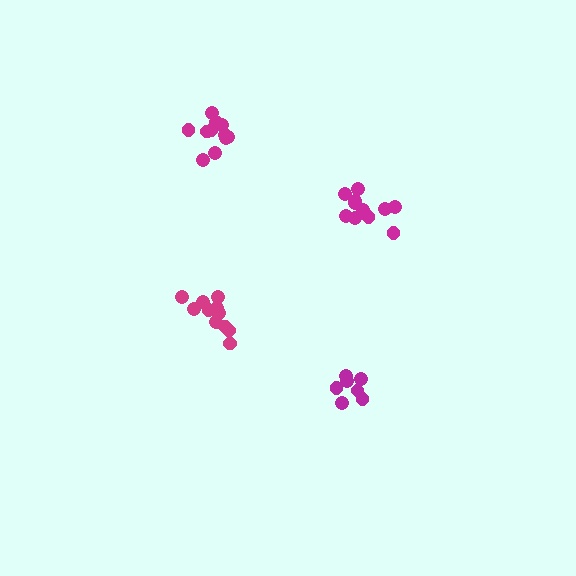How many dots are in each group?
Group 1: 11 dots, Group 2: 7 dots, Group 3: 11 dots, Group 4: 12 dots (41 total).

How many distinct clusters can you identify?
There are 4 distinct clusters.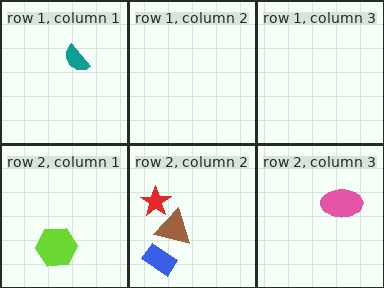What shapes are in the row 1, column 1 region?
The teal semicircle.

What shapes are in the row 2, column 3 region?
The pink ellipse.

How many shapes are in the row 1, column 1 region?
1.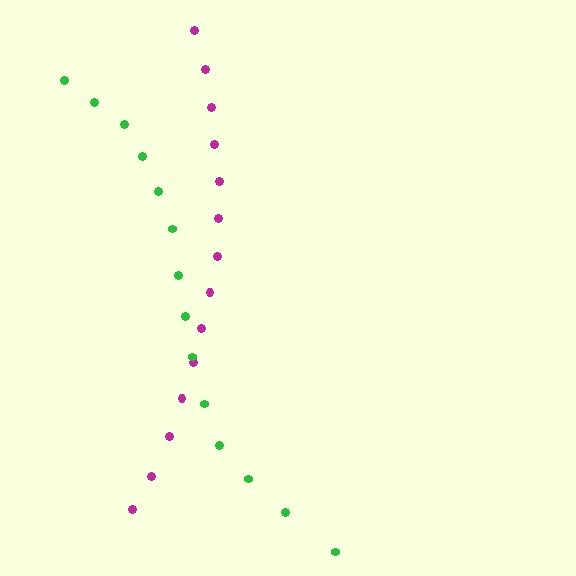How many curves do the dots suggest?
There are 2 distinct paths.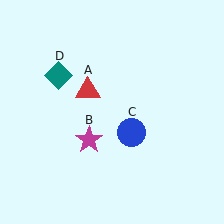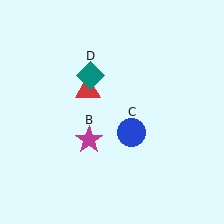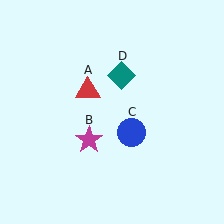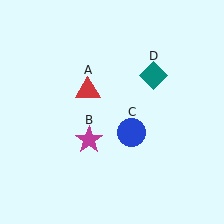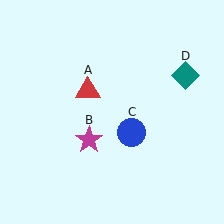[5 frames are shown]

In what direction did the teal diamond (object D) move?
The teal diamond (object D) moved right.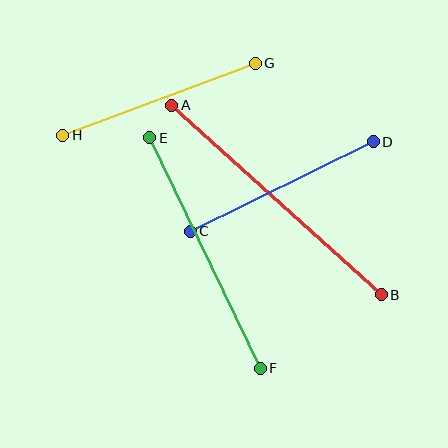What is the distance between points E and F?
The distance is approximately 256 pixels.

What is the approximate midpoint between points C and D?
The midpoint is at approximately (282, 187) pixels.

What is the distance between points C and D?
The distance is approximately 203 pixels.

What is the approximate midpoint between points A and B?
The midpoint is at approximately (276, 200) pixels.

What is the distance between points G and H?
The distance is approximately 205 pixels.